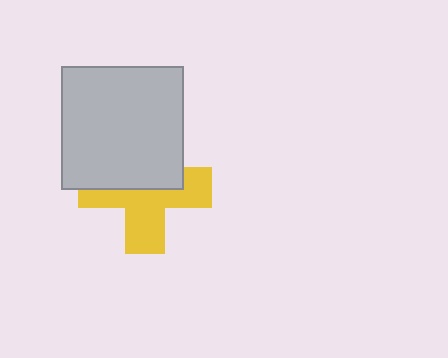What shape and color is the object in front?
The object in front is a light gray square.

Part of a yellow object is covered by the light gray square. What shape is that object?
It is a cross.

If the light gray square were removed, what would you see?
You would see the complete yellow cross.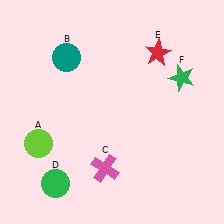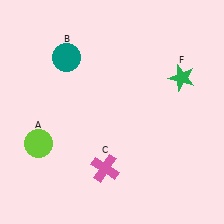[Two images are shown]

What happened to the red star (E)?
The red star (E) was removed in Image 2. It was in the top-right area of Image 1.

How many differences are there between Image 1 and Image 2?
There are 2 differences between the two images.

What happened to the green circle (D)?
The green circle (D) was removed in Image 2. It was in the bottom-left area of Image 1.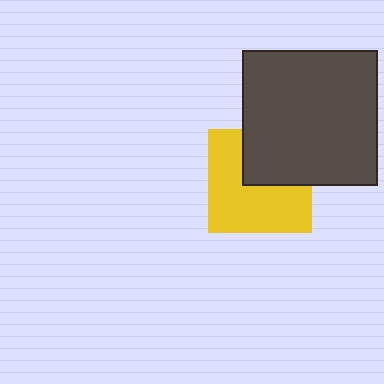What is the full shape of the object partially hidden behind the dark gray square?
The partially hidden object is a yellow square.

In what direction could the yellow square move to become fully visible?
The yellow square could move toward the lower-left. That would shift it out from behind the dark gray square entirely.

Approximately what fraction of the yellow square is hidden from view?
Roughly 36% of the yellow square is hidden behind the dark gray square.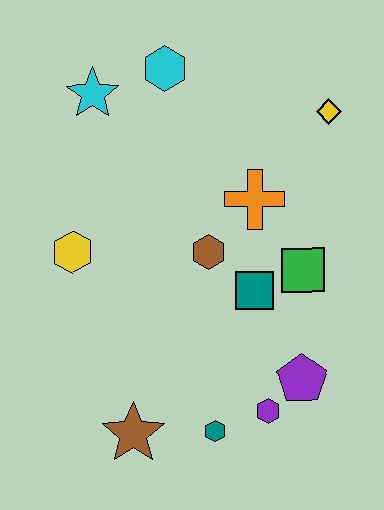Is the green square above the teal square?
Yes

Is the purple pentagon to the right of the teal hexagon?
Yes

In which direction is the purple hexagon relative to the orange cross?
The purple hexagon is below the orange cross.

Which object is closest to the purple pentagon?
The purple hexagon is closest to the purple pentagon.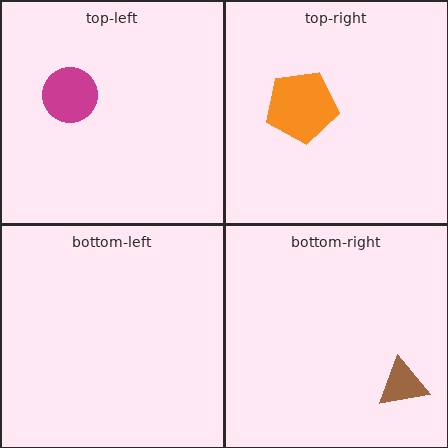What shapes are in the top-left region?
The magenta circle.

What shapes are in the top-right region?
The orange pentagon.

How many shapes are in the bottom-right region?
1.